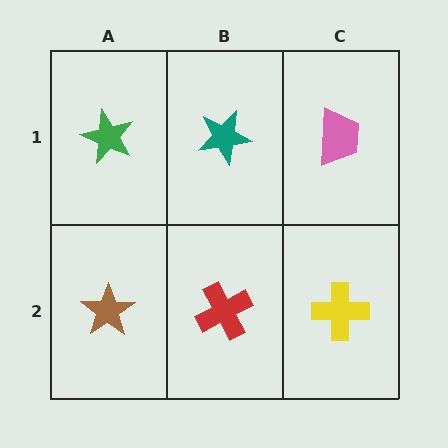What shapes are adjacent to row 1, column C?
A yellow cross (row 2, column C), a teal star (row 1, column B).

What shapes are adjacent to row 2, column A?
A green star (row 1, column A), a red cross (row 2, column B).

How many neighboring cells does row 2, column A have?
2.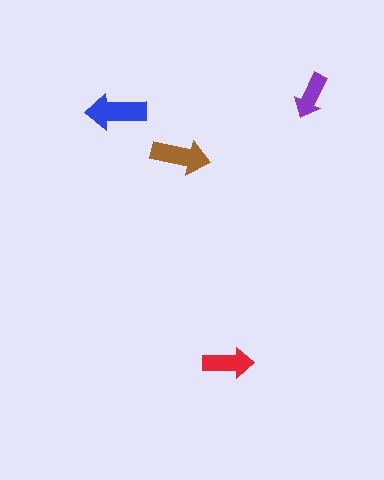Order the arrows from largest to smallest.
the blue one, the brown one, the red one, the purple one.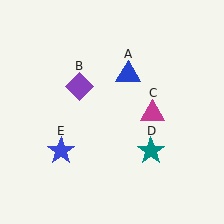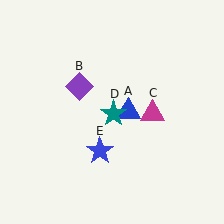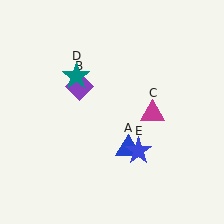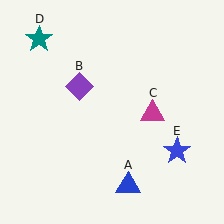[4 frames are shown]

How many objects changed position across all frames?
3 objects changed position: blue triangle (object A), teal star (object D), blue star (object E).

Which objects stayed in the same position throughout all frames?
Purple diamond (object B) and magenta triangle (object C) remained stationary.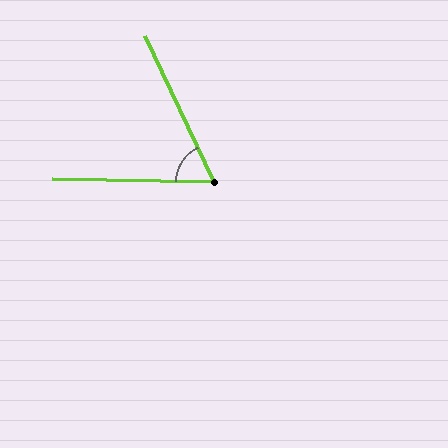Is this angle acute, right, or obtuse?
It is acute.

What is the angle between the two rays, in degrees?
Approximately 64 degrees.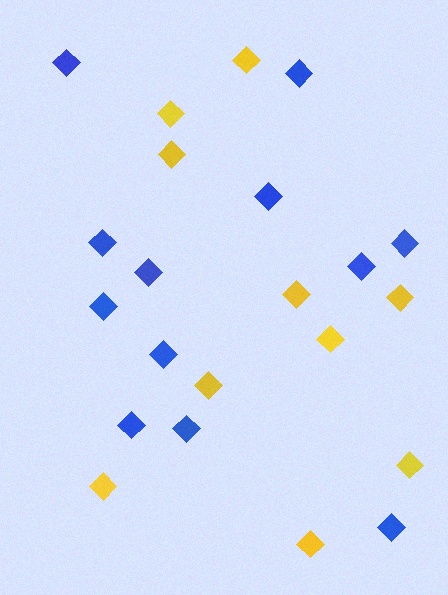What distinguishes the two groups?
There are 2 groups: one group of blue diamonds (12) and one group of yellow diamonds (10).